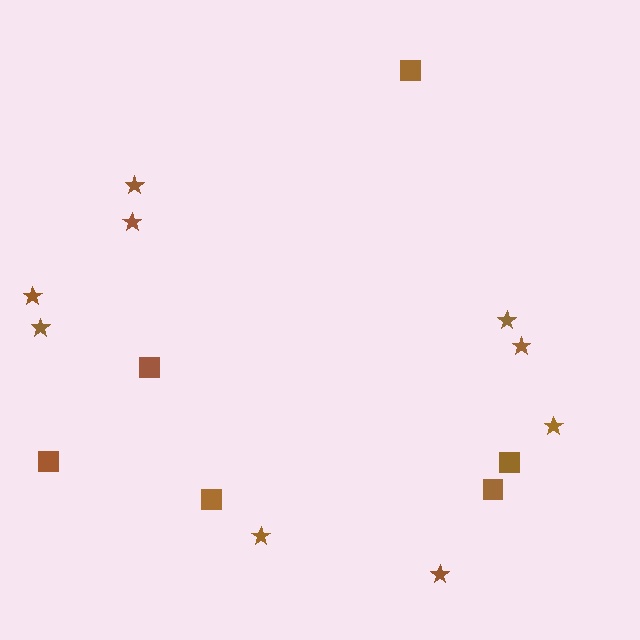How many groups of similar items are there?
There are 2 groups: one group of stars (9) and one group of squares (6).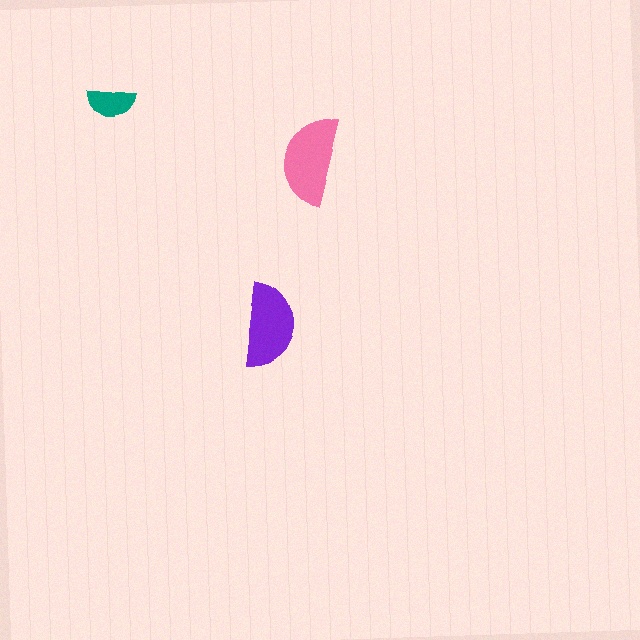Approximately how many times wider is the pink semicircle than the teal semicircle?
About 2 times wider.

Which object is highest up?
The teal semicircle is topmost.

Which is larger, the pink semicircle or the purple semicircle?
The pink one.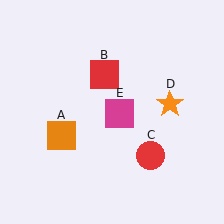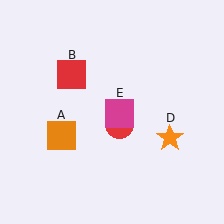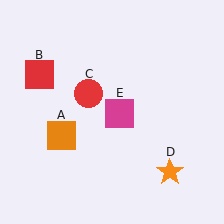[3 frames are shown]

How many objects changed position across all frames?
3 objects changed position: red square (object B), red circle (object C), orange star (object D).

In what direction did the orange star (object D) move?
The orange star (object D) moved down.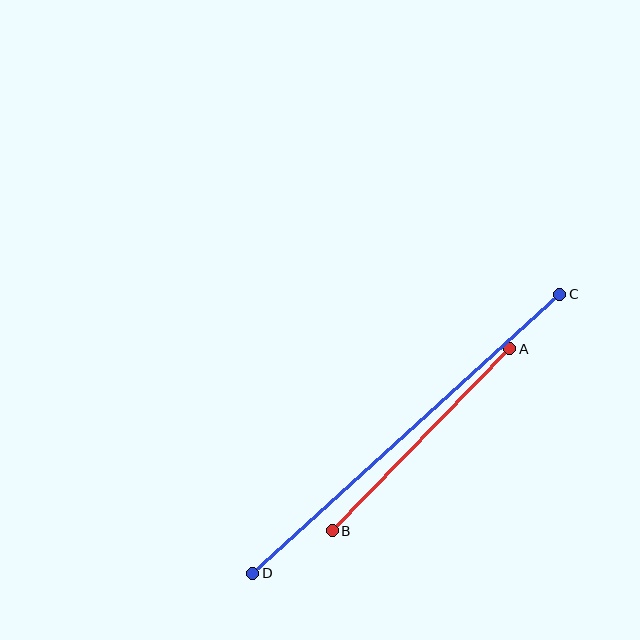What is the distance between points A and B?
The distance is approximately 254 pixels.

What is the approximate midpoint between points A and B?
The midpoint is at approximately (421, 440) pixels.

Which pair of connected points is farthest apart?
Points C and D are farthest apart.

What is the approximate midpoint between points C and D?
The midpoint is at approximately (406, 434) pixels.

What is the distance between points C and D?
The distance is approximately 415 pixels.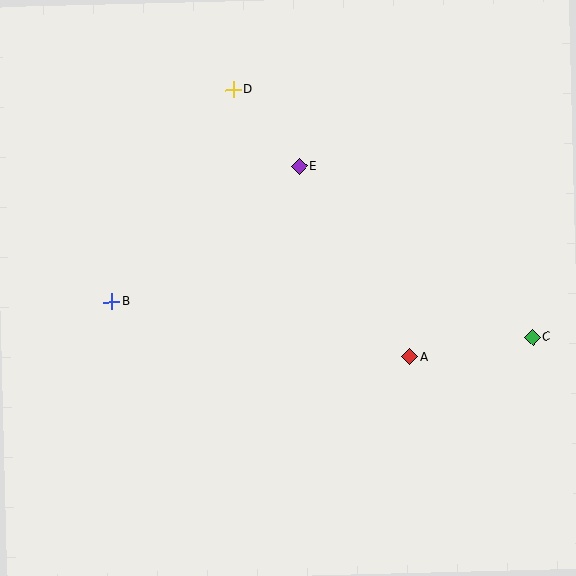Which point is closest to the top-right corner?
Point E is closest to the top-right corner.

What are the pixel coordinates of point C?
Point C is at (532, 337).